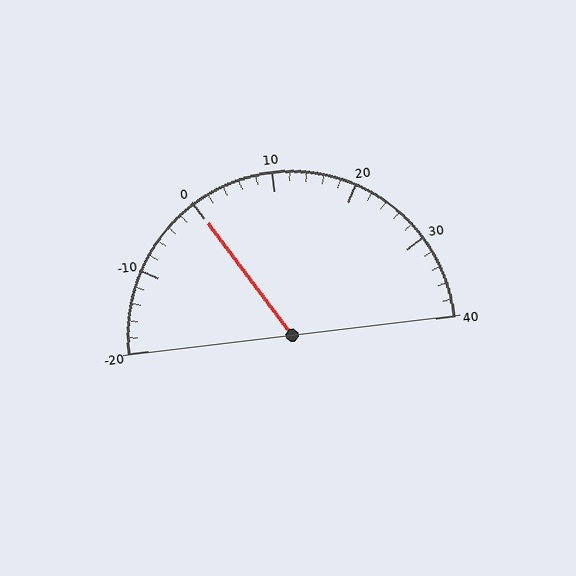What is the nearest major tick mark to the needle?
The nearest major tick mark is 0.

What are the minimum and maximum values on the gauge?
The gauge ranges from -20 to 40.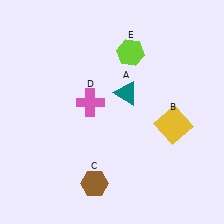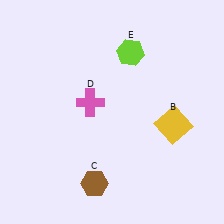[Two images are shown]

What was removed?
The teal triangle (A) was removed in Image 2.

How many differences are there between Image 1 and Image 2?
There is 1 difference between the two images.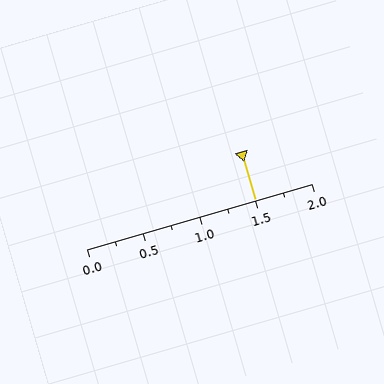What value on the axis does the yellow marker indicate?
The marker indicates approximately 1.5.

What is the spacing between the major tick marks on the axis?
The major ticks are spaced 0.5 apart.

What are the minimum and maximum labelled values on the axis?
The axis runs from 0.0 to 2.0.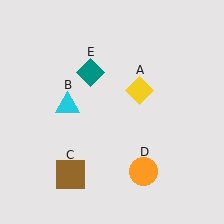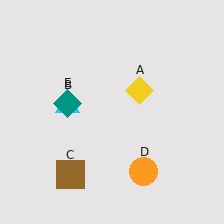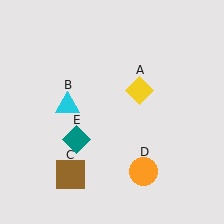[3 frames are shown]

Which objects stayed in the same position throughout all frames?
Yellow diamond (object A) and cyan triangle (object B) and brown square (object C) and orange circle (object D) remained stationary.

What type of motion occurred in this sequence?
The teal diamond (object E) rotated counterclockwise around the center of the scene.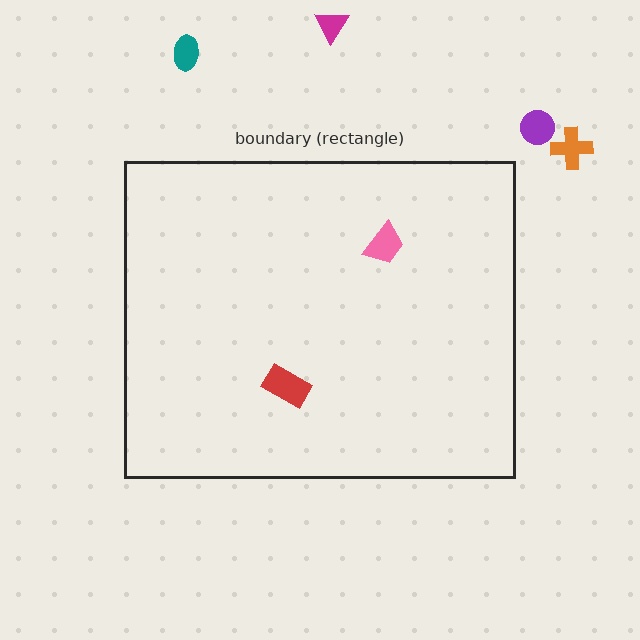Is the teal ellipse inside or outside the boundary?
Outside.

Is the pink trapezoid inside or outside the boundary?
Inside.